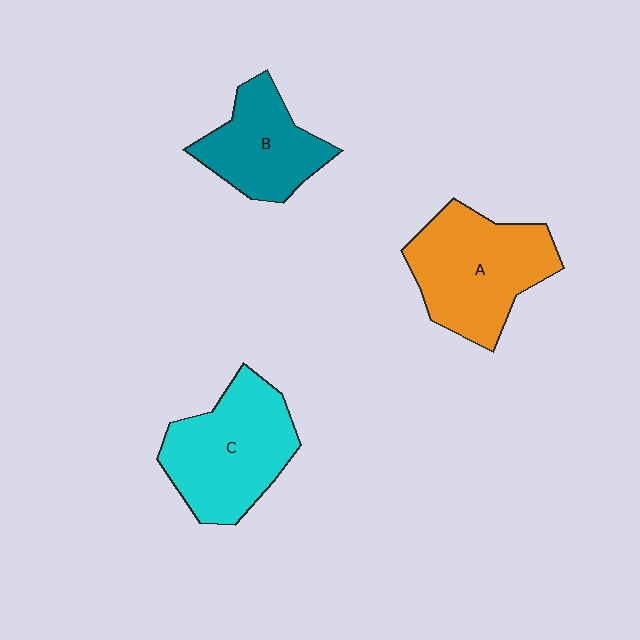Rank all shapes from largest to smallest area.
From largest to smallest: A (orange), C (cyan), B (teal).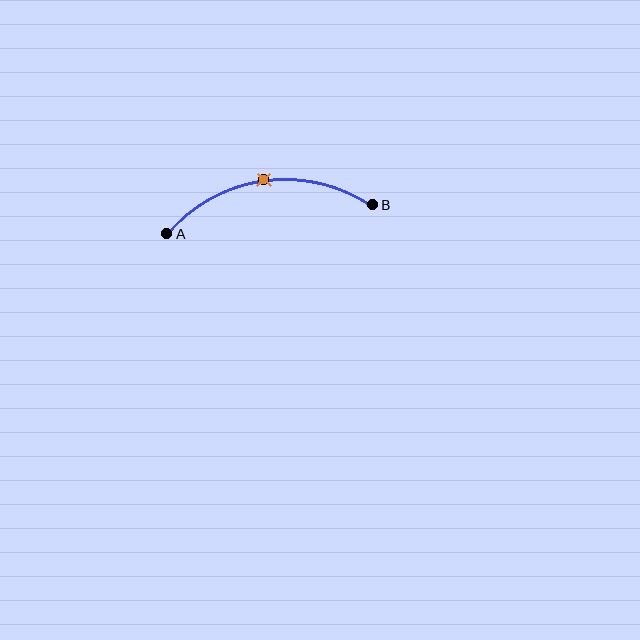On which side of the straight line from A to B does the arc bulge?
The arc bulges above the straight line connecting A and B.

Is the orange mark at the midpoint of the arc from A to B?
Yes. The orange mark lies on the arc at equal arc-length from both A and B — it is the arc midpoint.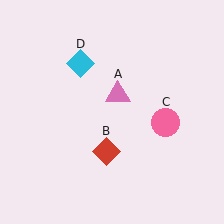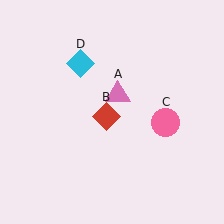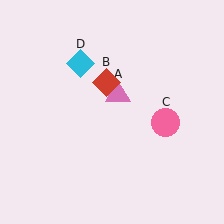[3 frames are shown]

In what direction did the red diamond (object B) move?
The red diamond (object B) moved up.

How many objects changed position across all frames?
1 object changed position: red diamond (object B).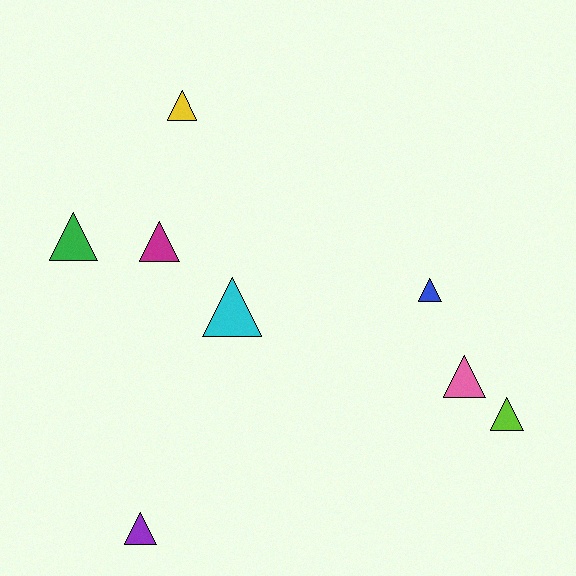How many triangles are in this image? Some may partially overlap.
There are 8 triangles.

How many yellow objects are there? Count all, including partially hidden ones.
There is 1 yellow object.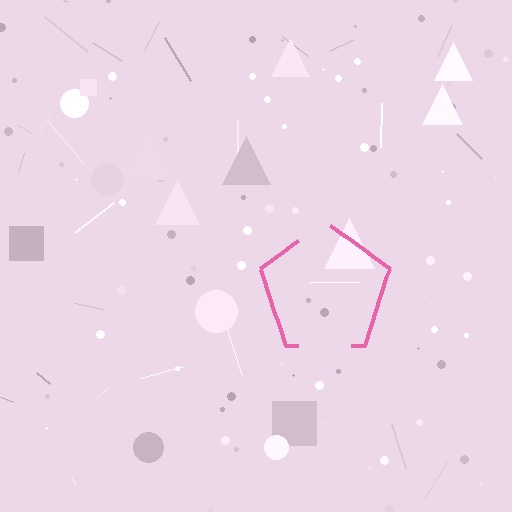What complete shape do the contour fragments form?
The contour fragments form a pentagon.